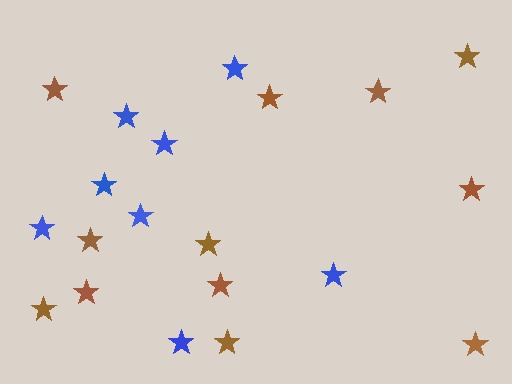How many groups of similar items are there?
There are 2 groups: one group of brown stars (12) and one group of blue stars (8).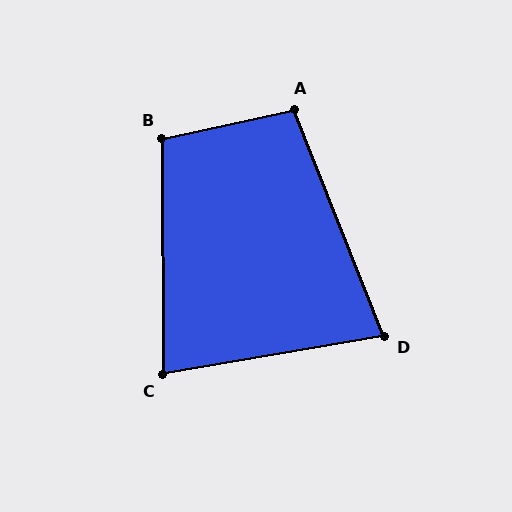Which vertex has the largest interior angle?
B, at approximately 102 degrees.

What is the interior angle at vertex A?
Approximately 100 degrees (obtuse).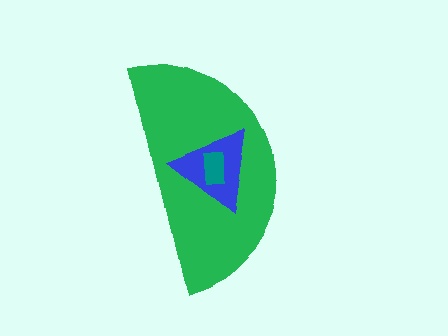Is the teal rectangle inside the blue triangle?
Yes.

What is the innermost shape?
The teal rectangle.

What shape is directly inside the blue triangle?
The teal rectangle.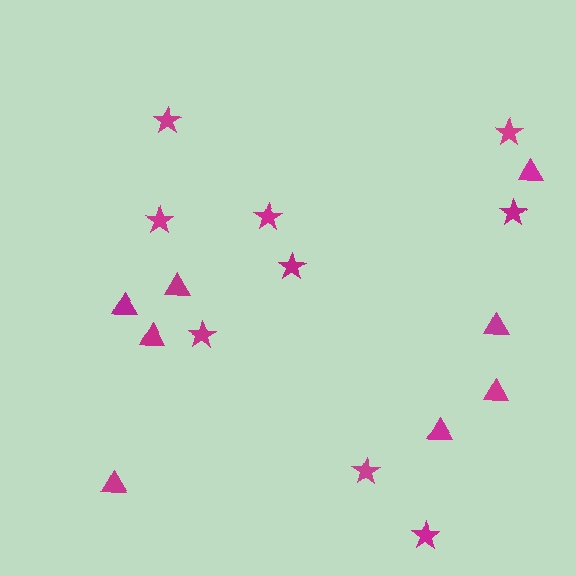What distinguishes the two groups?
There are 2 groups: one group of stars (9) and one group of triangles (8).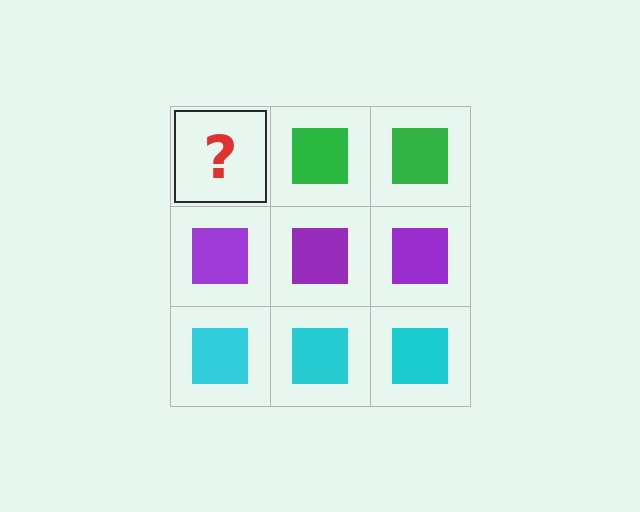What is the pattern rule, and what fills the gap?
The rule is that each row has a consistent color. The gap should be filled with a green square.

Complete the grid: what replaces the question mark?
The question mark should be replaced with a green square.